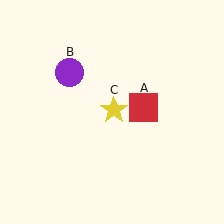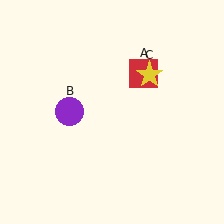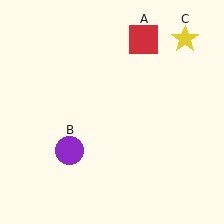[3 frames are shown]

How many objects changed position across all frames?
3 objects changed position: red square (object A), purple circle (object B), yellow star (object C).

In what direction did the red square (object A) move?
The red square (object A) moved up.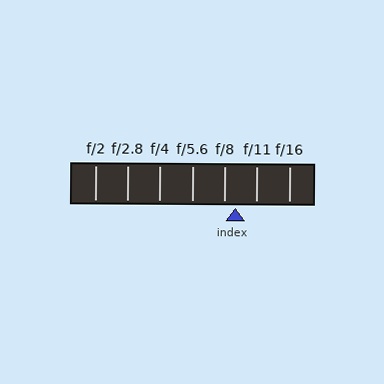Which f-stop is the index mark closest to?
The index mark is closest to f/8.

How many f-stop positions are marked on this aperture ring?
There are 7 f-stop positions marked.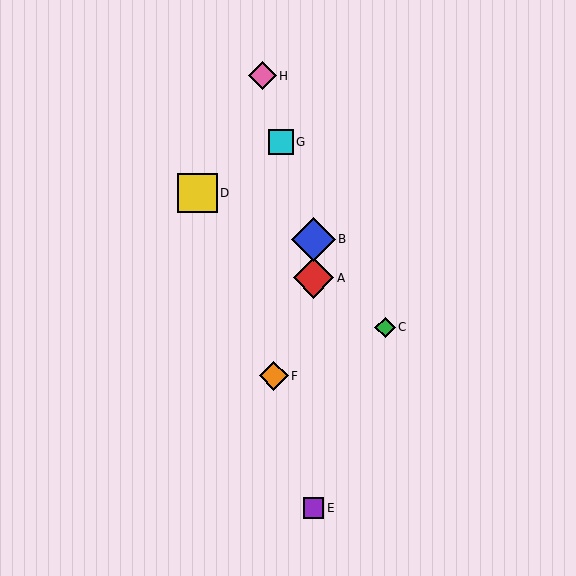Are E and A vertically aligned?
Yes, both are at x≈314.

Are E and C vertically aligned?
No, E is at x≈314 and C is at x≈385.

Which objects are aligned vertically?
Objects A, B, E are aligned vertically.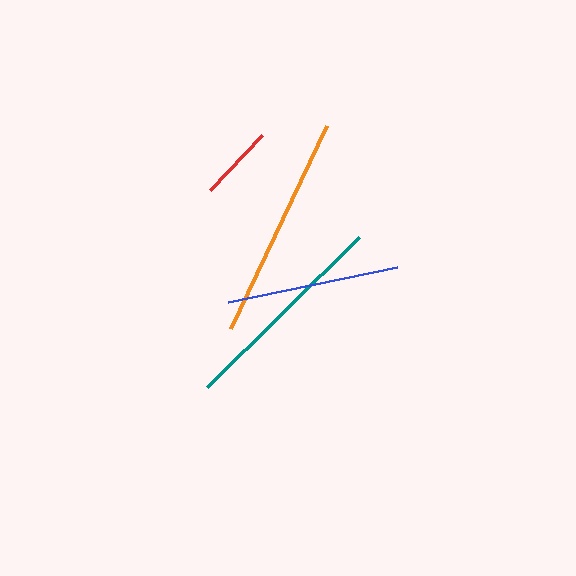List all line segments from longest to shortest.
From longest to shortest: orange, teal, blue, red.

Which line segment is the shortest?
The red line is the shortest at approximately 76 pixels.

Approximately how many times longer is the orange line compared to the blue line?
The orange line is approximately 1.3 times the length of the blue line.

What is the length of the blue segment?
The blue segment is approximately 173 pixels long.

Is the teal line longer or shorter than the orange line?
The orange line is longer than the teal line.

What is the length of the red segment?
The red segment is approximately 76 pixels long.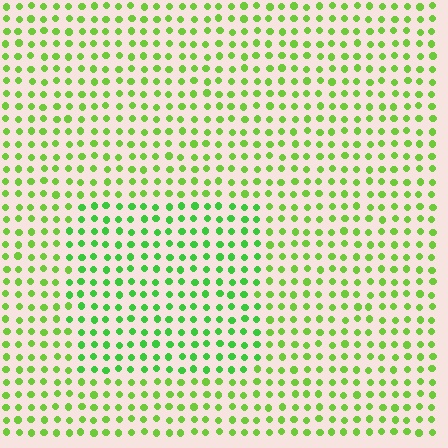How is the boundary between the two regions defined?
The boundary is defined purely by a slight shift in hue (about 23 degrees). Spacing, size, and orientation are identical on both sides.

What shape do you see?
I see a rectangle.